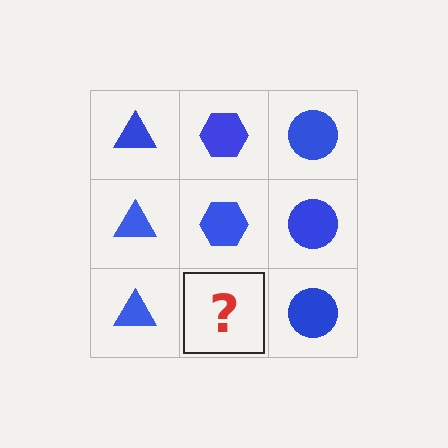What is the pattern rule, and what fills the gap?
The rule is that each column has a consistent shape. The gap should be filled with a blue hexagon.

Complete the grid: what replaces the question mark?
The question mark should be replaced with a blue hexagon.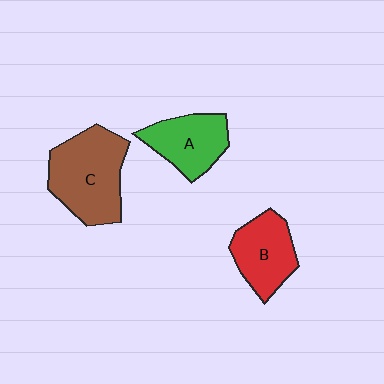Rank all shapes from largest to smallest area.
From largest to smallest: C (brown), B (red), A (green).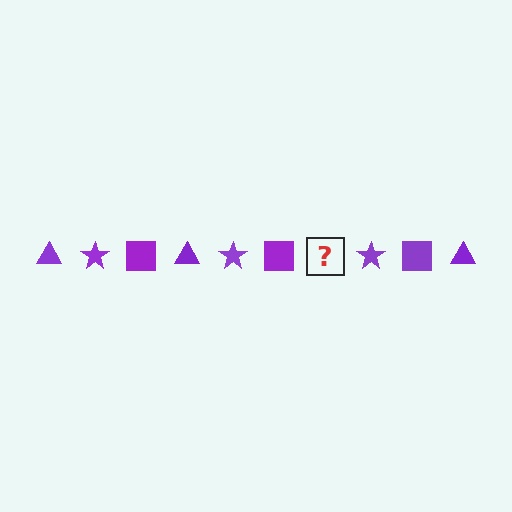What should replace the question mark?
The question mark should be replaced with a purple triangle.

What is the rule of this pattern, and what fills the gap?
The rule is that the pattern cycles through triangle, star, square shapes in purple. The gap should be filled with a purple triangle.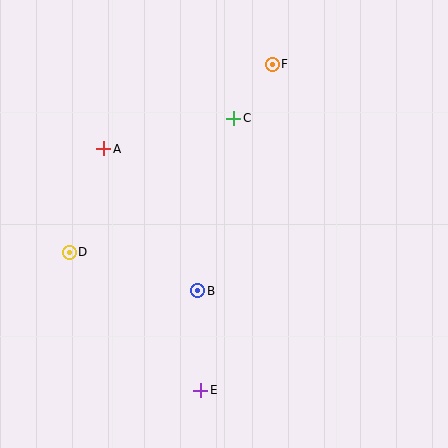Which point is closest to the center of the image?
Point B at (198, 291) is closest to the center.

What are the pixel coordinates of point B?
Point B is at (198, 291).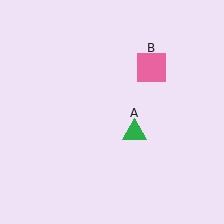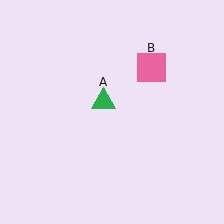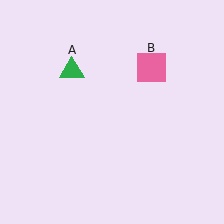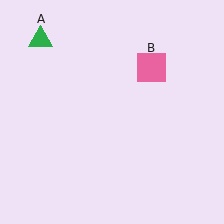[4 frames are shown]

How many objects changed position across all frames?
1 object changed position: green triangle (object A).